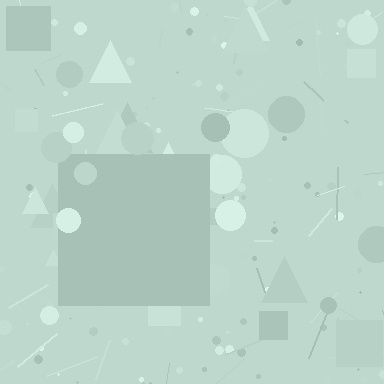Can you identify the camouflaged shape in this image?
The camouflaged shape is a square.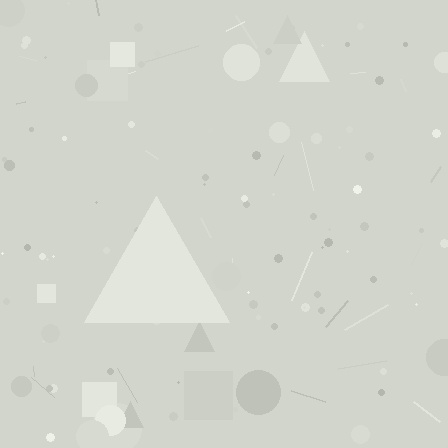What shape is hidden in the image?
A triangle is hidden in the image.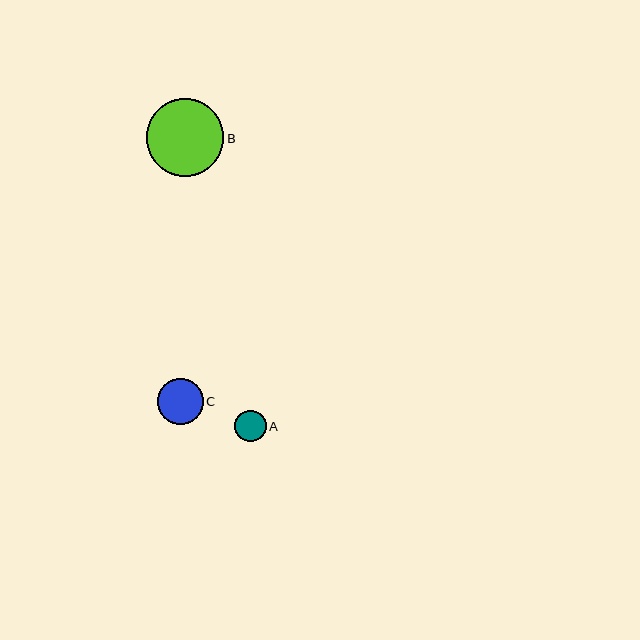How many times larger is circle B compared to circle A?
Circle B is approximately 2.5 times the size of circle A.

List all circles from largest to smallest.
From largest to smallest: B, C, A.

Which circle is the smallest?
Circle A is the smallest with a size of approximately 31 pixels.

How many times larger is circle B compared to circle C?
Circle B is approximately 1.7 times the size of circle C.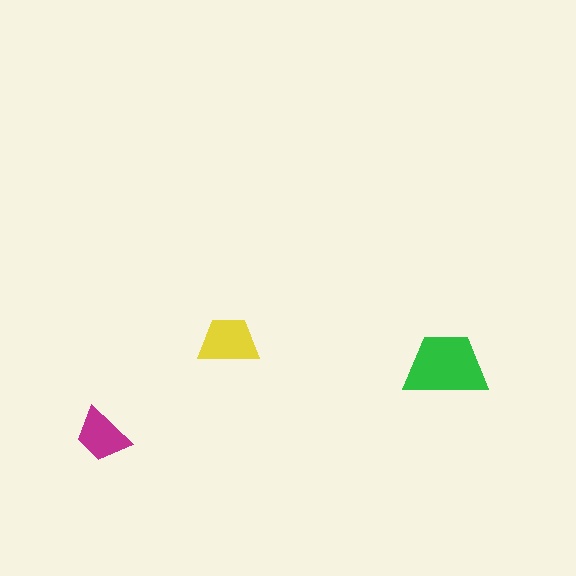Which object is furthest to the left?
The magenta trapezoid is leftmost.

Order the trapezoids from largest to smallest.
the green one, the yellow one, the magenta one.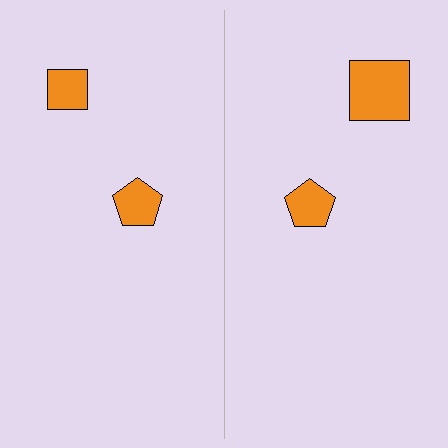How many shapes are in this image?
There are 4 shapes in this image.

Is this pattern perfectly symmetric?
No, the pattern is not perfectly symmetric. The orange square on the right side has a different size than its mirror counterpart.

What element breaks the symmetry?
The orange square on the right side has a different size than its mirror counterpart.